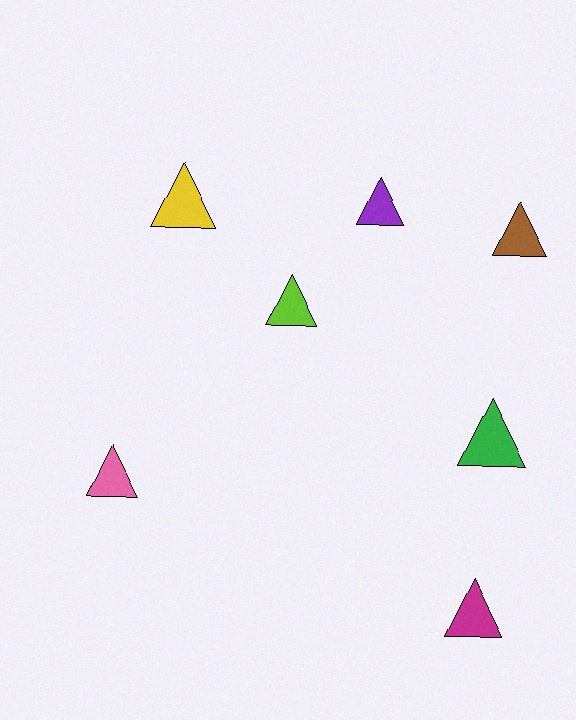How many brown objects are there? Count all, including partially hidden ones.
There is 1 brown object.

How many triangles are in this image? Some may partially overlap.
There are 7 triangles.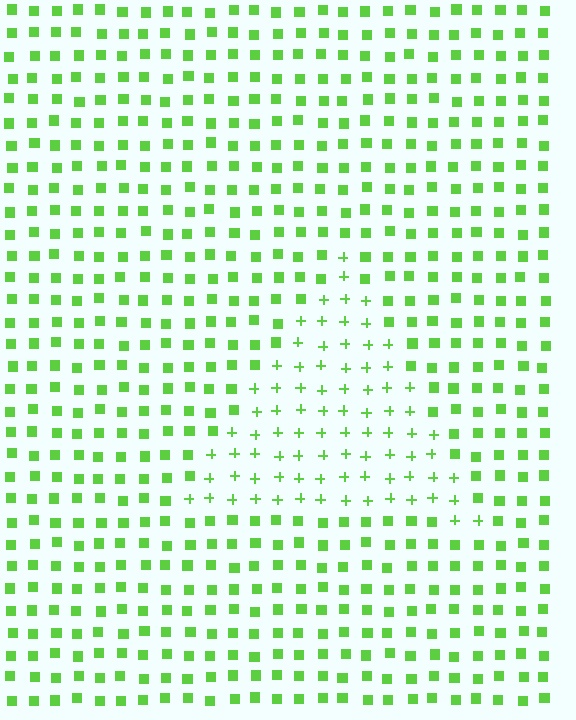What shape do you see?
I see a triangle.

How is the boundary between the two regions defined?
The boundary is defined by a change in element shape: plus signs inside vs. squares outside. All elements share the same color and spacing.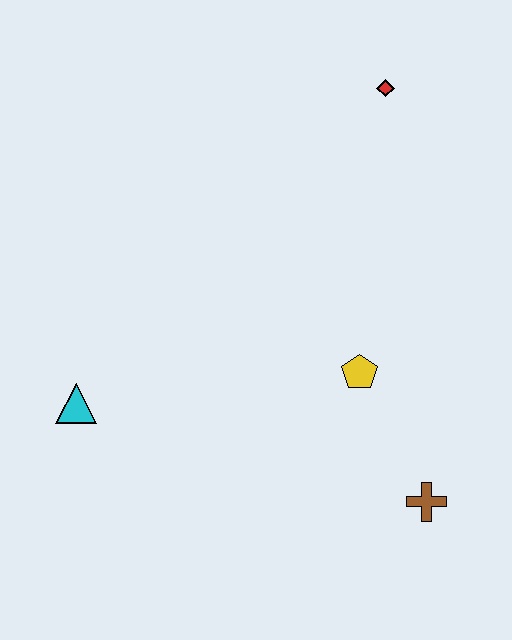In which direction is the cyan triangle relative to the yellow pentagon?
The cyan triangle is to the left of the yellow pentagon.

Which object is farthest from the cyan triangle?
The red diamond is farthest from the cyan triangle.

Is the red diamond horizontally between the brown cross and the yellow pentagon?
Yes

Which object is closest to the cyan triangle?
The yellow pentagon is closest to the cyan triangle.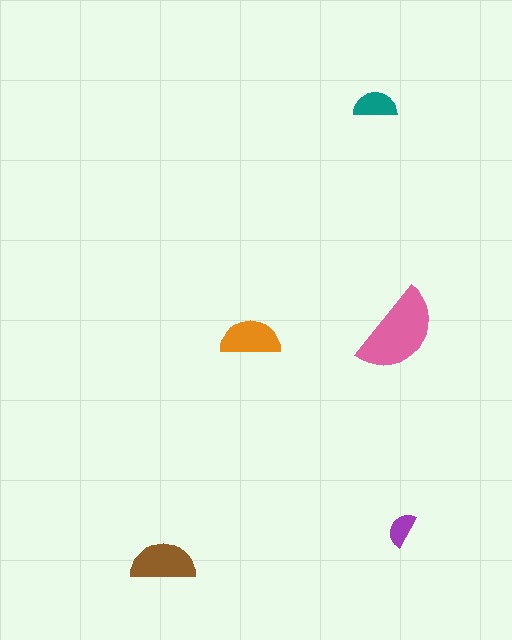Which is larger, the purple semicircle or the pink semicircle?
The pink one.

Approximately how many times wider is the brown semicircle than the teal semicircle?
About 1.5 times wider.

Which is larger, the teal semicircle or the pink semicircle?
The pink one.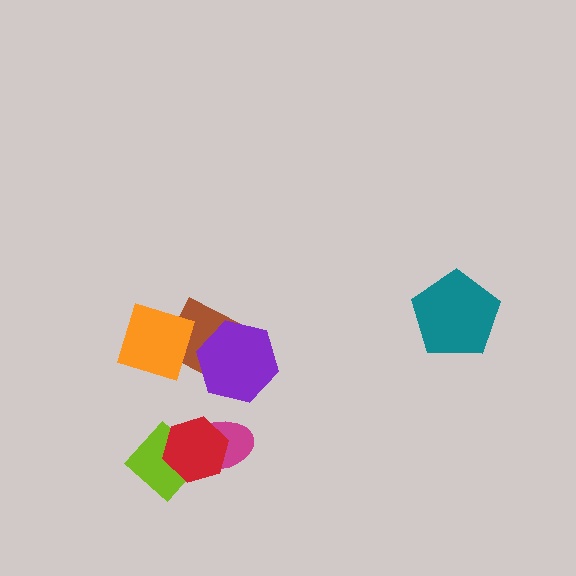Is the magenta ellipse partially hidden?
Yes, it is partially covered by another shape.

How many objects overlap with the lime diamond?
2 objects overlap with the lime diamond.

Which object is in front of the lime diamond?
The red hexagon is in front of the lime diamond.